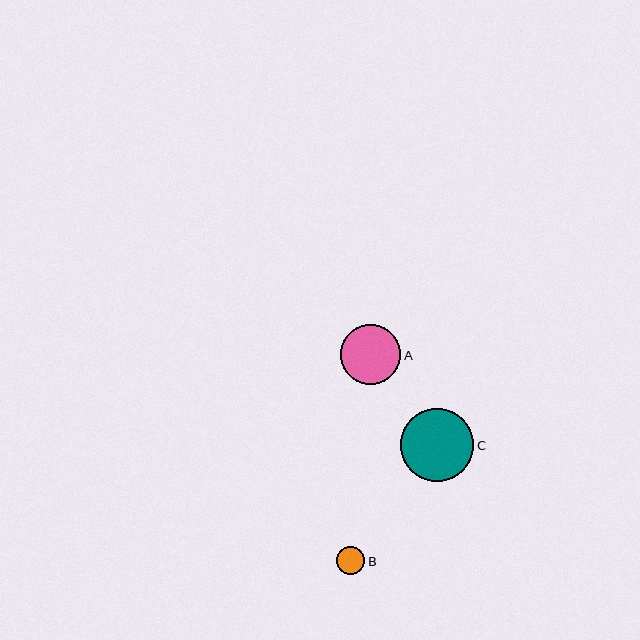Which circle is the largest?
Circle C is the largest with a size of approximately 73 pixels.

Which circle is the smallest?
Circle B is the smallest with a size of approximately 28 pixels.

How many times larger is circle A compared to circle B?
Circle A is approximately 2.2 times the size of circle B.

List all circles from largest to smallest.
From largest to smallest: C, A, B.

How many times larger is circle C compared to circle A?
Circle C is approximately 1.2 times the size of circle A.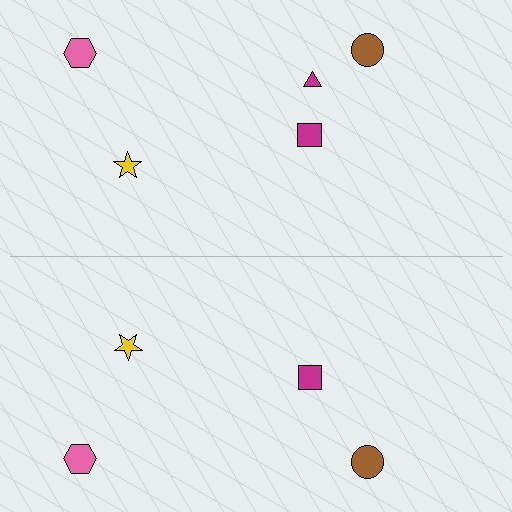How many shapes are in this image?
There are 9 shapes in this image.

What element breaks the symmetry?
A magenta triangle is missing from the bottom side.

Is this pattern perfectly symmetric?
No, the pattern is not perfectly symmetric. A magenta triangle is missing from the bottom side.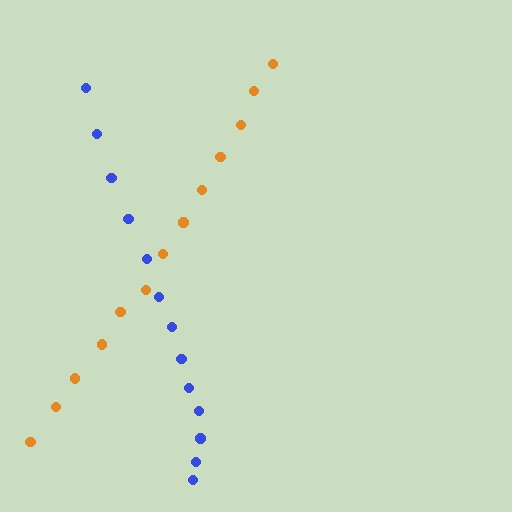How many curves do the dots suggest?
There are 2 distinct paths.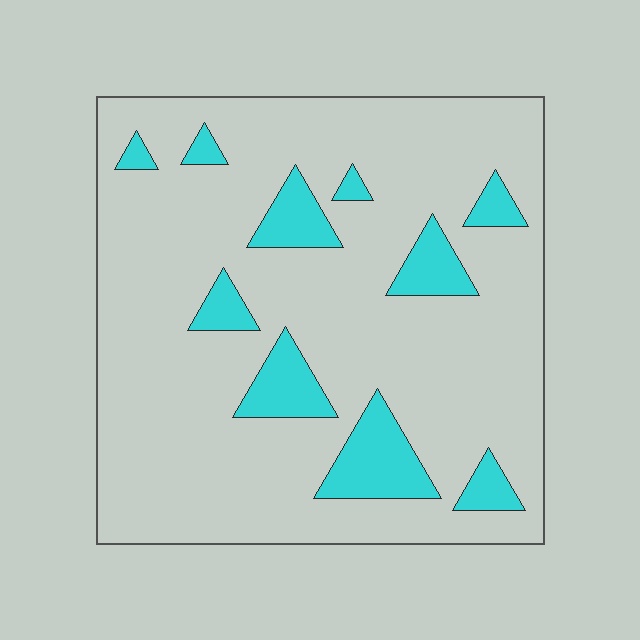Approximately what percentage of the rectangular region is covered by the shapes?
Approximately 15%.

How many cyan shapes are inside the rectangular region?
10.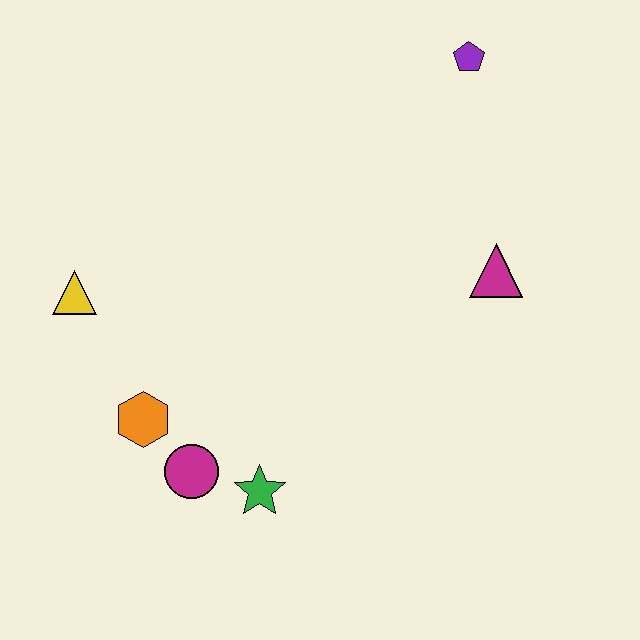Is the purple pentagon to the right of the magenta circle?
Yes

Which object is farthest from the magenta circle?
The purple pentagon is farthest from the magenta circle.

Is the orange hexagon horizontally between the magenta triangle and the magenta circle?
No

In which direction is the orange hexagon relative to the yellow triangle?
The orange hexagon is below the yellow triangle.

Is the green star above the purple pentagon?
No